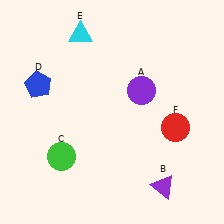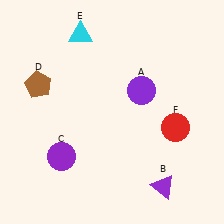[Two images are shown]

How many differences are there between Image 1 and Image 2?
There are 2 differences between the two images.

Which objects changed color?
C changed from green to purple. D changed from blue to brown.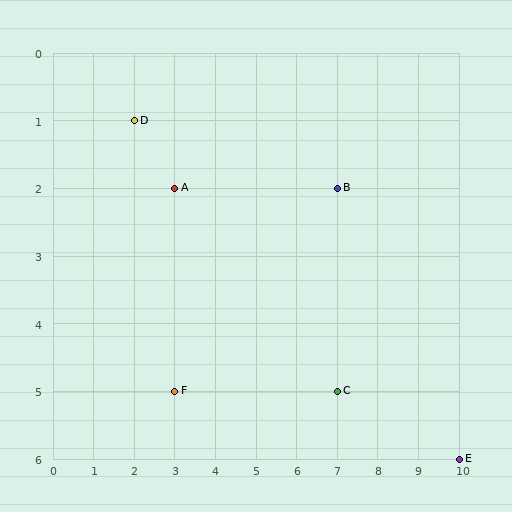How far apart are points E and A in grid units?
Points E and A are 7 columns and 4 rows apart (about 8.1 grid units diagonally).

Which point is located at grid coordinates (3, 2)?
Point A is at (3, 2).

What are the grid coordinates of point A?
Point A is at grid coordinates (3, 2).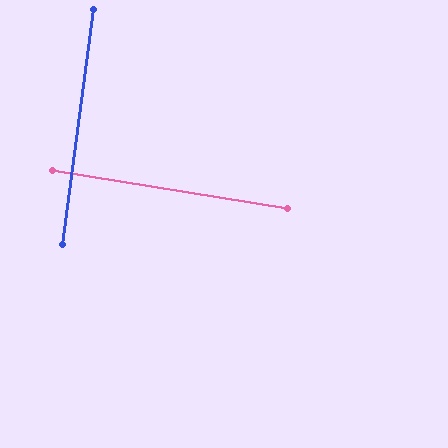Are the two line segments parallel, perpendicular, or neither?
Perpendicular — they meet at approximately 88°.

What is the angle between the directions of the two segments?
Approximately 88 degrees.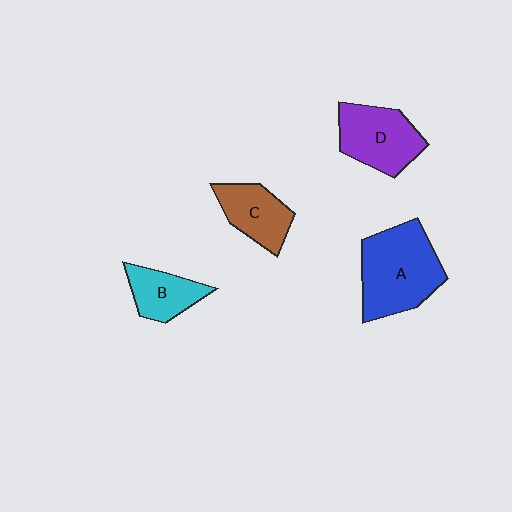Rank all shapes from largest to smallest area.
From largest to smallest: A (blue), D (purple), C (brown), B (cyan).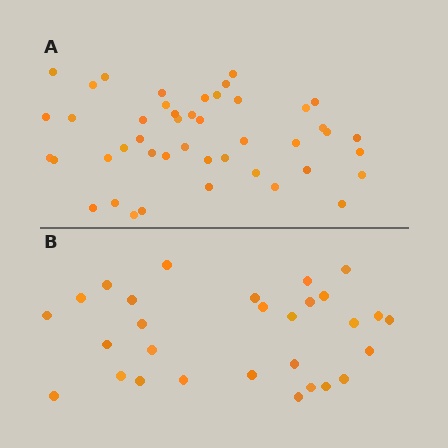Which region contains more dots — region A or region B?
Region A (the top region) has more dots.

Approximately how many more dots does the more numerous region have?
Region A has approximately 15 more dots than region B.